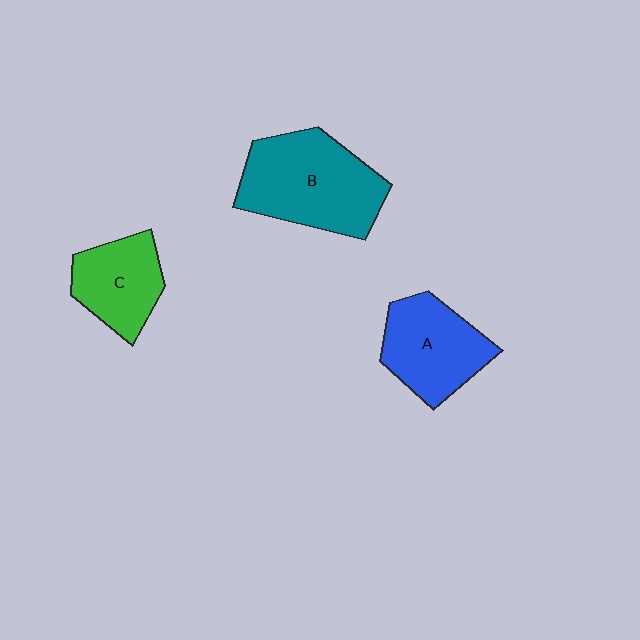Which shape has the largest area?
Shape B (teal).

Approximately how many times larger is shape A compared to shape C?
Approximately 1.2 times.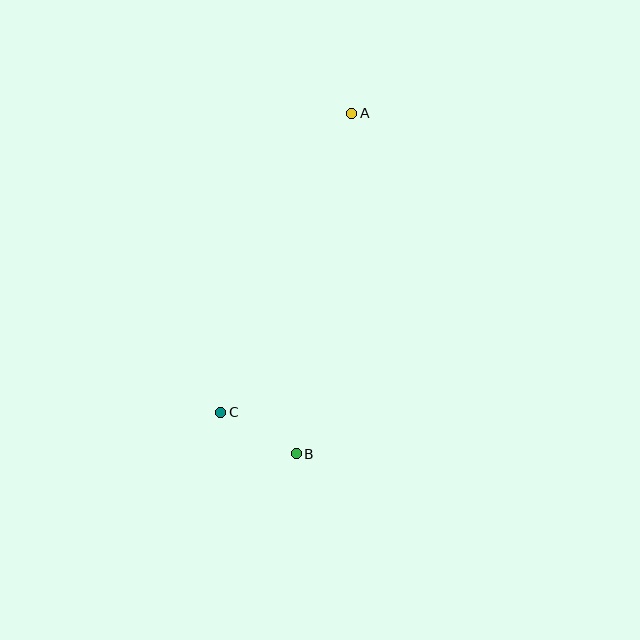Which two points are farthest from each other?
Points A and B are farthest from each other.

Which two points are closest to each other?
Points B and C are closest to each other.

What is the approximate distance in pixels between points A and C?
The distance between A and C is approximately 327 pixels.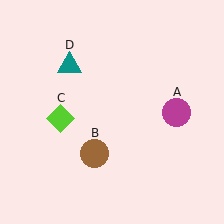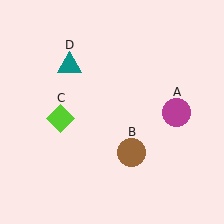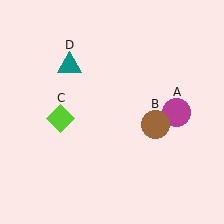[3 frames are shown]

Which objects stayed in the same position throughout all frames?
Magenta circle (object A) and lime diamond (object C) and teal triangle (object D) remained stationary.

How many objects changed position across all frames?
1 object changed position: brown circle (object B).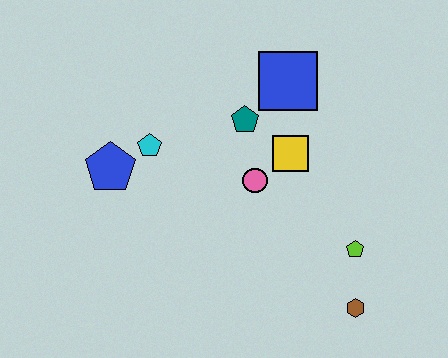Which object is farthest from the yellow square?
The blue pentagon is farthest from the yellow square.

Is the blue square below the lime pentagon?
No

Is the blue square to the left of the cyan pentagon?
No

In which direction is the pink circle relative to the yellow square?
The pink circle is to the left of the yellow square.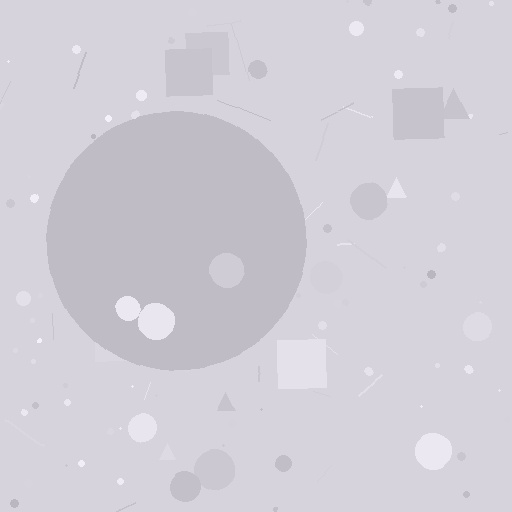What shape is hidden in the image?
A circle is hidden in the image.